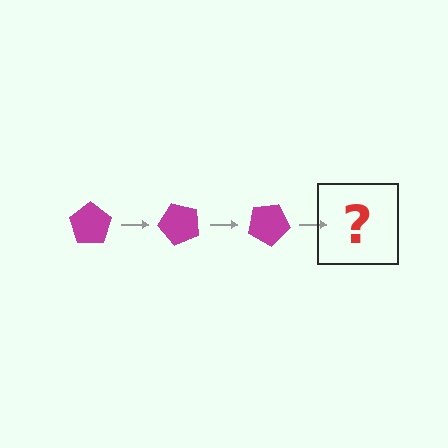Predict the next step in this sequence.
The next step is a magenta pentagon rotated 150 degrees.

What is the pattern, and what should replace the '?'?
The pattern is that the pentagon rotates 50 degrees each step. The '?' should be a magenta pentagon rotated 150 degrees.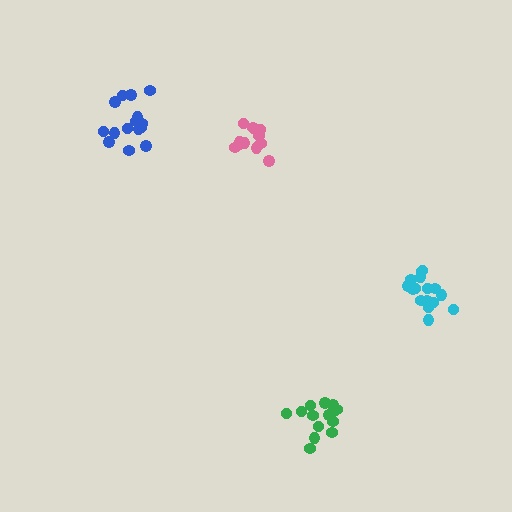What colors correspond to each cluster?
The clusters are colored: blue, green, pink, cyan.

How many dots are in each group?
Group 1: 15 dots, Group 2: 14 dots, Group 3: 12 dots, Group 4: 16 dots (57 total).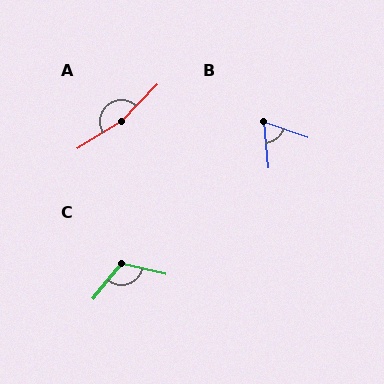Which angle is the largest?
A, at approximately 166 degrees.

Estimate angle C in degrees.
Approximately 115 degrees.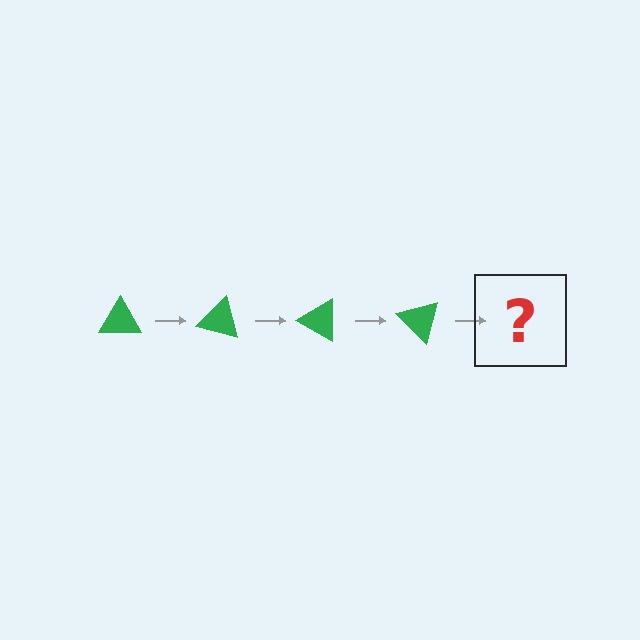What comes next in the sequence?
The next element should be a green triangle rotated 60 degrees.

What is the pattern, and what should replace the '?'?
The pattern is that the triangle rotates 15 degrees each step. The '?' should be a green triangle rotated 60 degrees.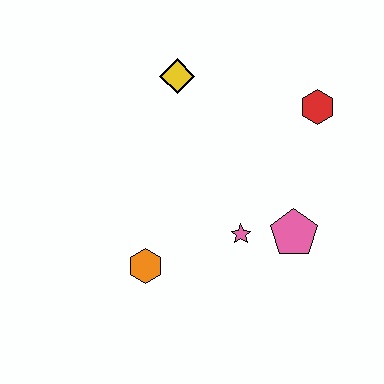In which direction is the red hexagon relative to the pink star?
The red hexagon is above the pink star.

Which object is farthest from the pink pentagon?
The yellow diamond is farthest from the pink pentagon.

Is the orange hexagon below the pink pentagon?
Yes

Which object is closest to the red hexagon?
The pink pentagon is closest to the red hexagon.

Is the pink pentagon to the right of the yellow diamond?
Yes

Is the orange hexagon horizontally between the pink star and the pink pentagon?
No